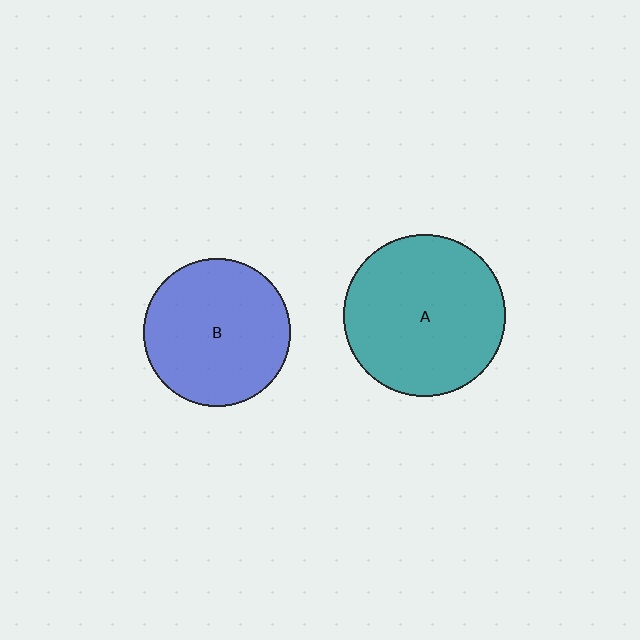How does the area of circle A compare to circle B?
Approximately 1.2 times.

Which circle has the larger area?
Circle A (teal).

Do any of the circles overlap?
No, none of the circles overlap.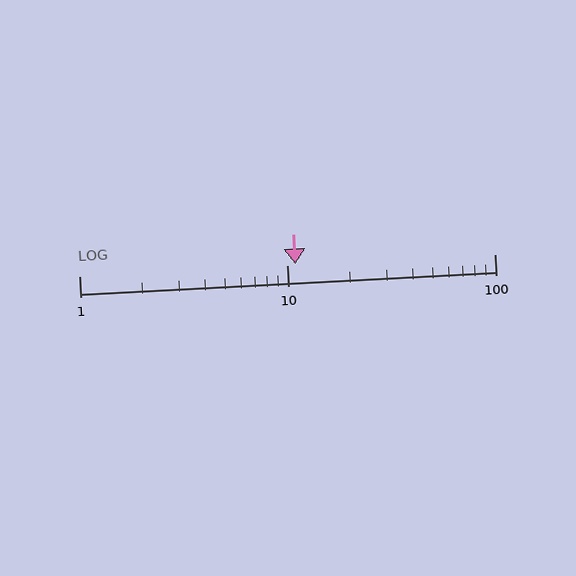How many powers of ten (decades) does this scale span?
The scale spans 2 decades, from 1 to 100.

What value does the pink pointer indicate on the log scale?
The pointer indicates approximately 11.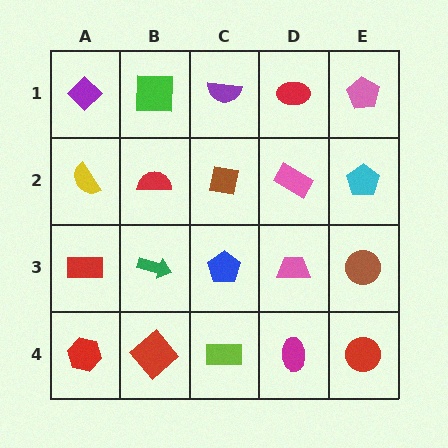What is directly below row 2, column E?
A brown circle.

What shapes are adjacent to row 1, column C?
A brown square (row 2, column C), a green square (row 1, column B), a red ellipse (row 1, column D).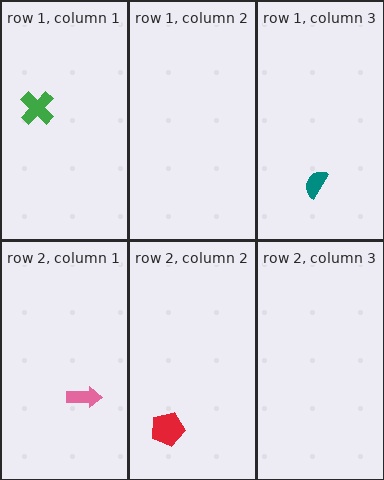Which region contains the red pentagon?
The row 2, column 2 region.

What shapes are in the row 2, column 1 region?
The pink arrow.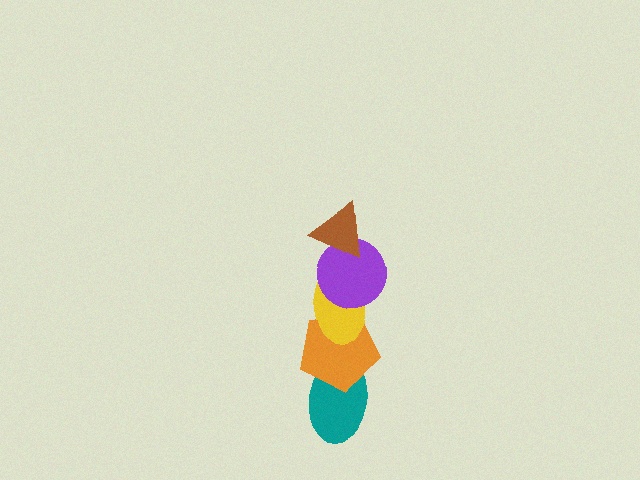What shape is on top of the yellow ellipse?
The purple circle is on top of the yellow ellipse.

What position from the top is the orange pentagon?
The orange pentagon is 4th from the top.